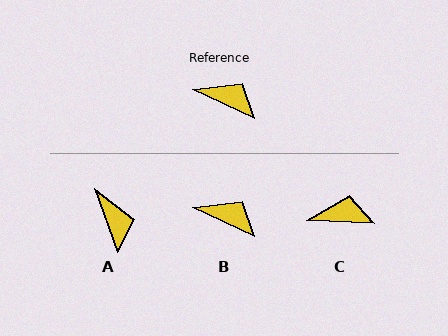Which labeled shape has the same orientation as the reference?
B.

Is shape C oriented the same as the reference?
No, it is off by about 23 degrees.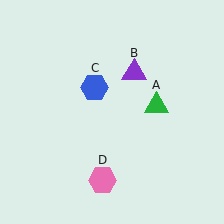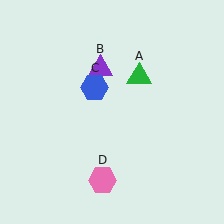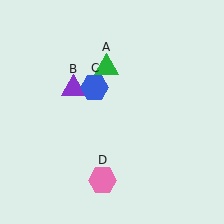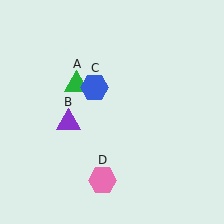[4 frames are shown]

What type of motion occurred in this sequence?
The green triangle (object A), purple triangle (object B) rotated counterclockwise around the center of the scene.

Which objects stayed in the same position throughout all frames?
Blue hexagon (object C) and pink hexagon (object D) remained stationary.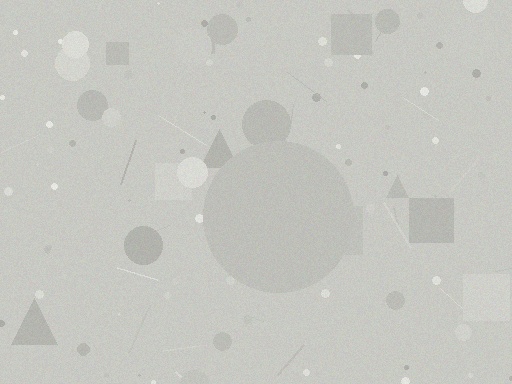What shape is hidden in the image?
A circle is hidden in the image.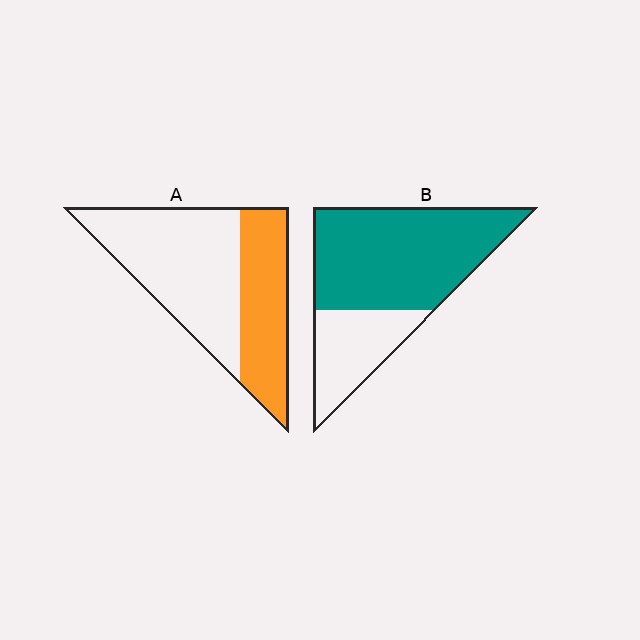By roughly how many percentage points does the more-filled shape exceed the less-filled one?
By roughly 30 percentage points (B over A).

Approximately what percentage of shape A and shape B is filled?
A is approximately 40% and B is approximately 70%.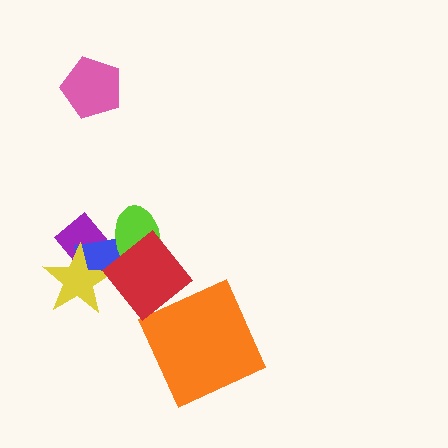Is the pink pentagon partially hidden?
No, no other shape covers it.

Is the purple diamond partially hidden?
Yes, it is partially covered by another shape.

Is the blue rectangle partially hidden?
Yes, it is partially covered by another shape.